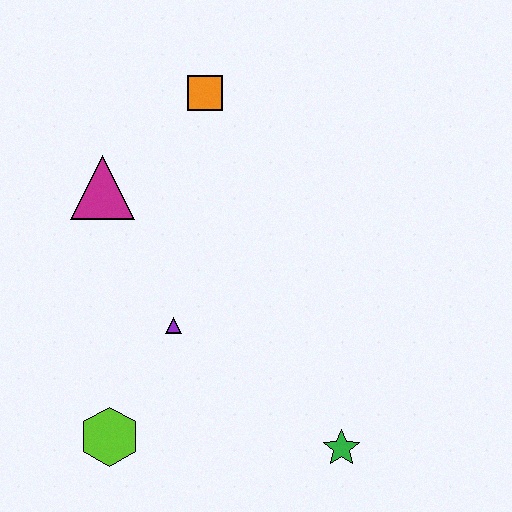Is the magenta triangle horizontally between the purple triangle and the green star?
No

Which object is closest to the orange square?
The magenta triangle is closest to the orange square.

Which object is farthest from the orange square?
The green star is farthest from the orange square.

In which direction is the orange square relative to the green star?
The orange square is above the green star.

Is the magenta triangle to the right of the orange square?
No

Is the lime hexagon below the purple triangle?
Yes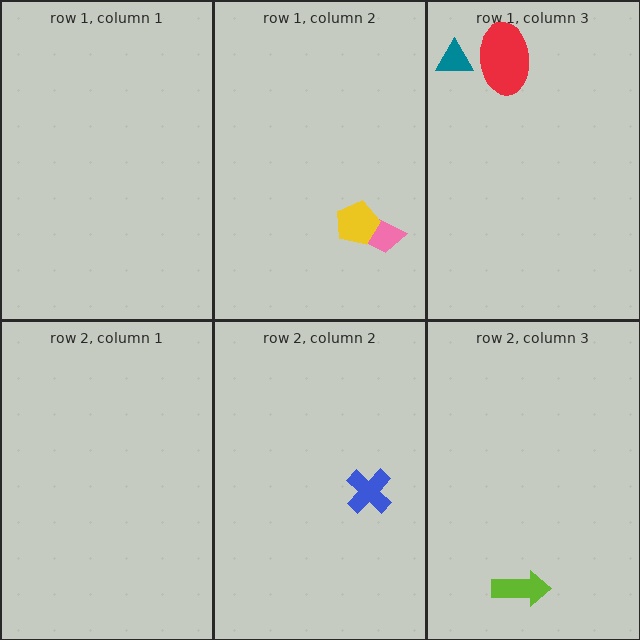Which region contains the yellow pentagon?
The row 1, column 2 region.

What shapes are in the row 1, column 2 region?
The pink trapezoid, the yellow pentagon.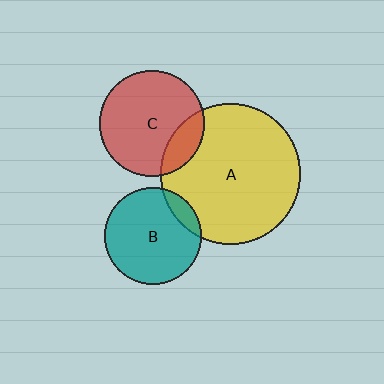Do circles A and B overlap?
Yes.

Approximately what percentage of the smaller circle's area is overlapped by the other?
Approximately 10%.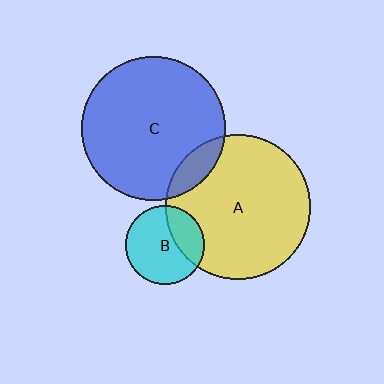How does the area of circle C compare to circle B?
Approximately 3.3 times.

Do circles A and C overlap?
Yes.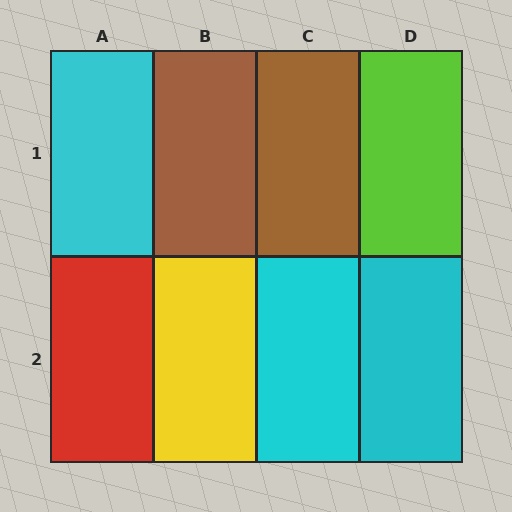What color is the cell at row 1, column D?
Lime.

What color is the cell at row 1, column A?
Cyan.